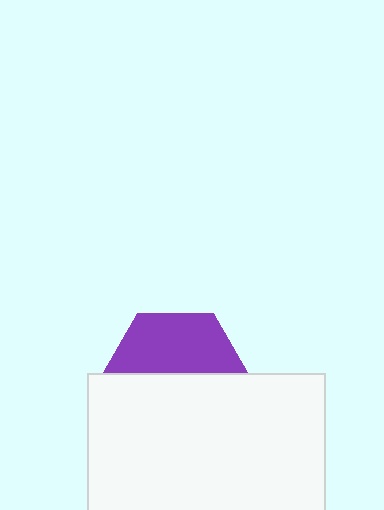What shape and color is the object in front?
The object in front is a white rectangle.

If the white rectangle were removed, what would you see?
You would see the complete purple hexagon.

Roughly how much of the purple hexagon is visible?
A small part of it is visible (roughly 44%).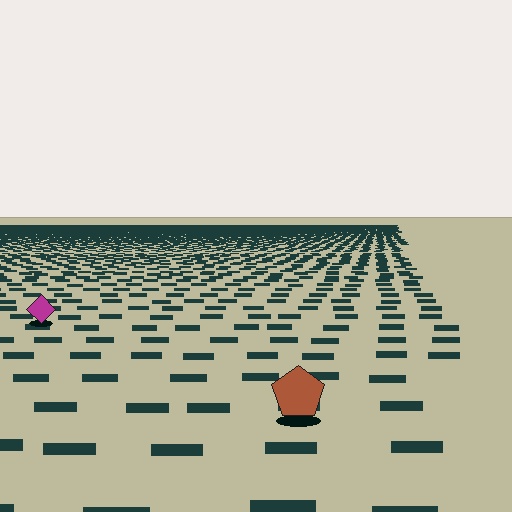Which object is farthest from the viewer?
The magenta diamond is farthest from the viewer. It appears smaller and the ground texture around it is denser.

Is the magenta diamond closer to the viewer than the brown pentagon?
No. The brown pentagon is closer — you can tell from the texture gradient: the ground texture is coarser near it.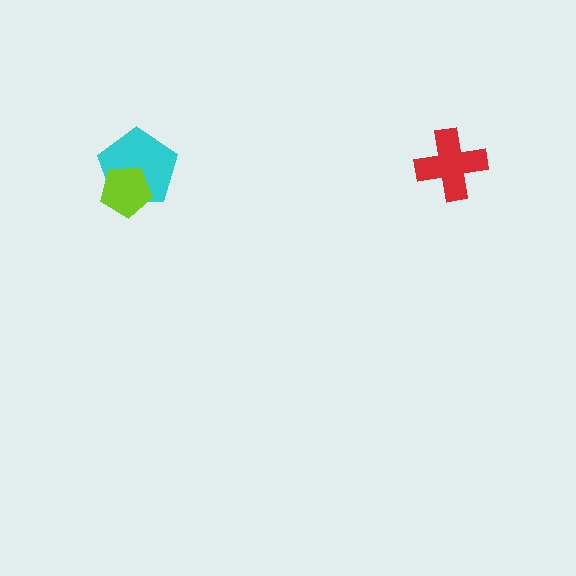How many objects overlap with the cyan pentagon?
1 object overlaps with the cyan pentagon.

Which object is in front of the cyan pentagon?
The lime pentagon is in front of the cyan pentagon.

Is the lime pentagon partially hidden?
No, no other shape covers it.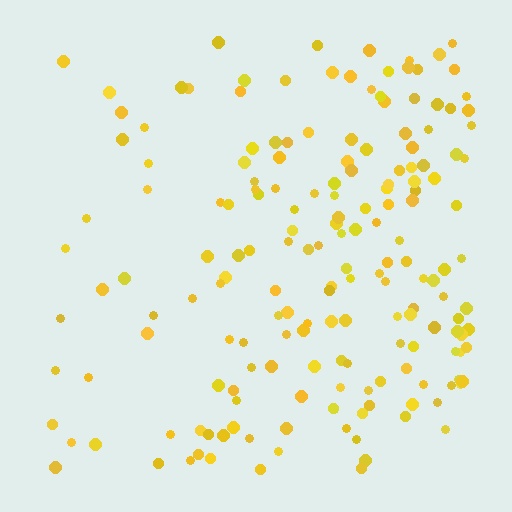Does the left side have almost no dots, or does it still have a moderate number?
Still a moderate number, just noticeably fewer than the right.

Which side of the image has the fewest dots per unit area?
The left.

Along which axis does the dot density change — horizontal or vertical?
Horizontal.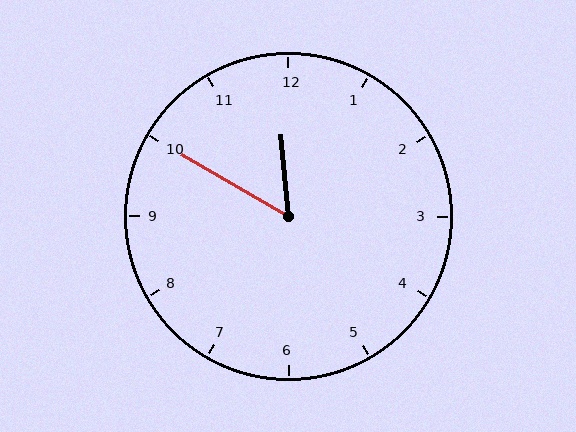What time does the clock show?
11:50.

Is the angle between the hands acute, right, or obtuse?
It is acute.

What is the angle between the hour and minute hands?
Approximately 55 degrees.